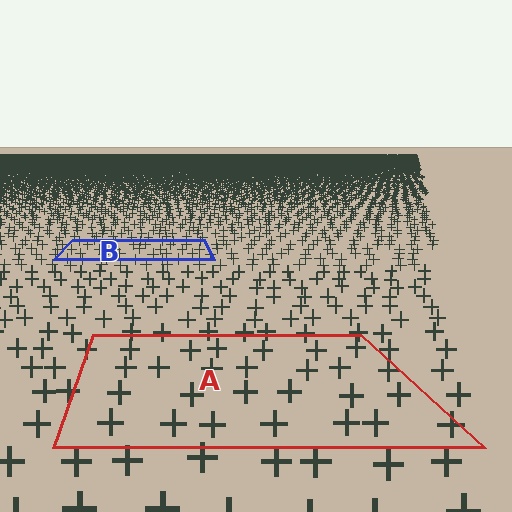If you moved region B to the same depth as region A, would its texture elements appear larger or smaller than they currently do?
They would appear larger. At a closer depth, the same texture elements are projected at a bigger on-screen size.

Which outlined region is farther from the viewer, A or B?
Region B is farther from the viewer — the texture elements inside it appear smaller and more densely packed.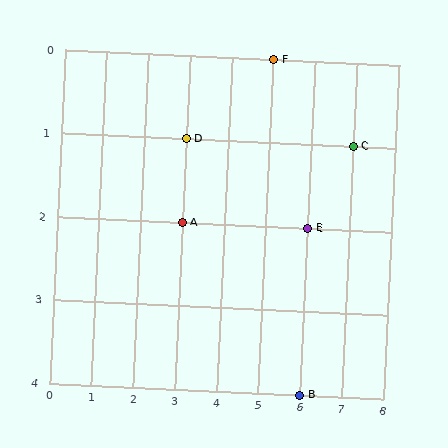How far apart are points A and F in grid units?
Points A and F are 2 columns and 2 rows apart (about 2.8 grid units diagonally).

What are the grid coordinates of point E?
Point E is at grid coordinates (6, 2).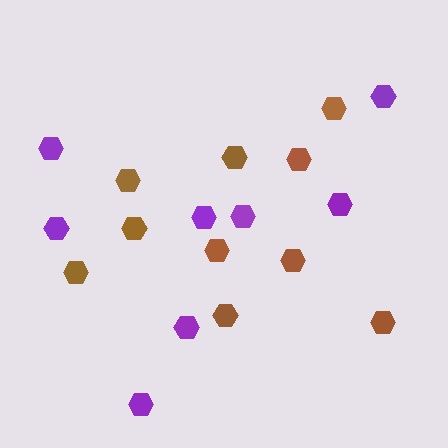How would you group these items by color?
There are 2 groups: one group of brown hexagons (10) and one group of purple hexagons (8).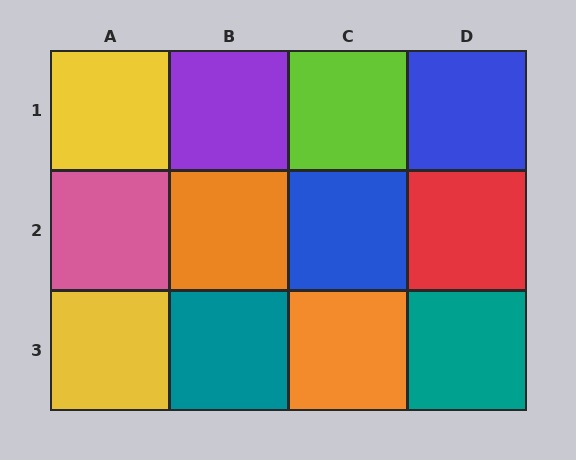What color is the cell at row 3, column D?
Teal.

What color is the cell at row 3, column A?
Yellow.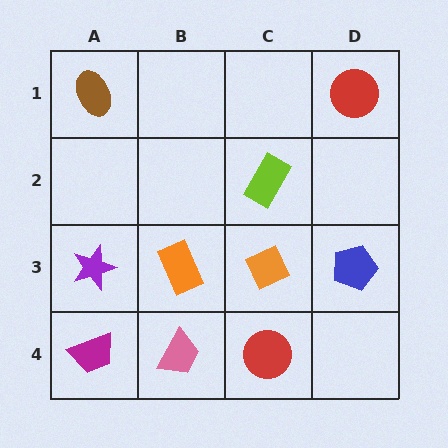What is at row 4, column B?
A pink trapezoid.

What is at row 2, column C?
A lime rectangle.